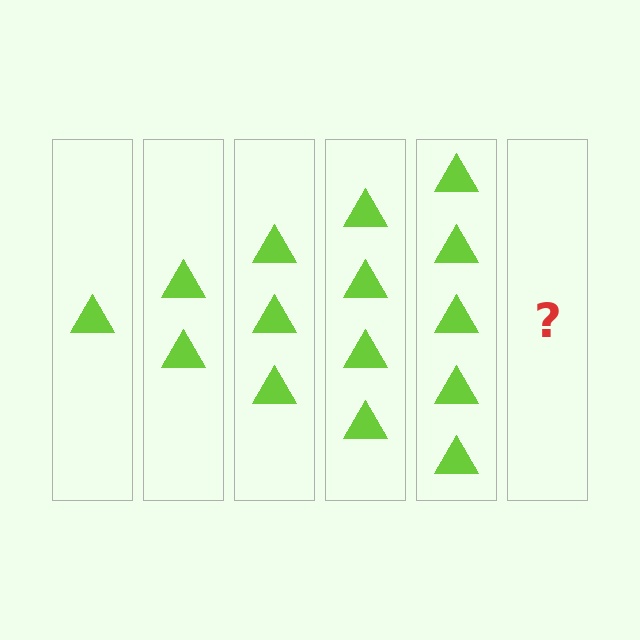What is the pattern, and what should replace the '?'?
The pattern is that each step adds one more triangle. The '?' should be 6 triangles.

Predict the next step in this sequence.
The next step is 6 triangles.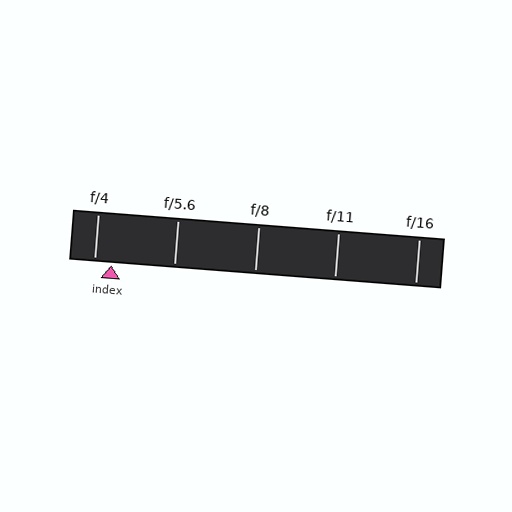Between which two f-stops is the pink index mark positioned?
The index mark is between f/4 and f/5.6.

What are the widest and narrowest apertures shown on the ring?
The widest aperture shown is f/4 and the narrowest is f/16.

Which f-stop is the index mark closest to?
The index mark is closest to f/4.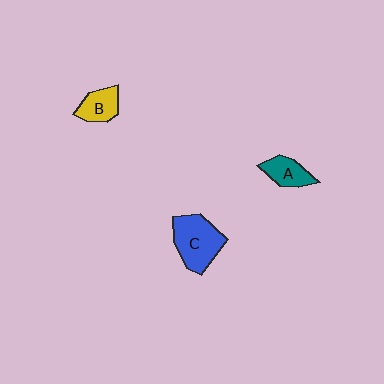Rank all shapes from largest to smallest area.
From largest to smallest: C (blue), B (yellow), A (teal).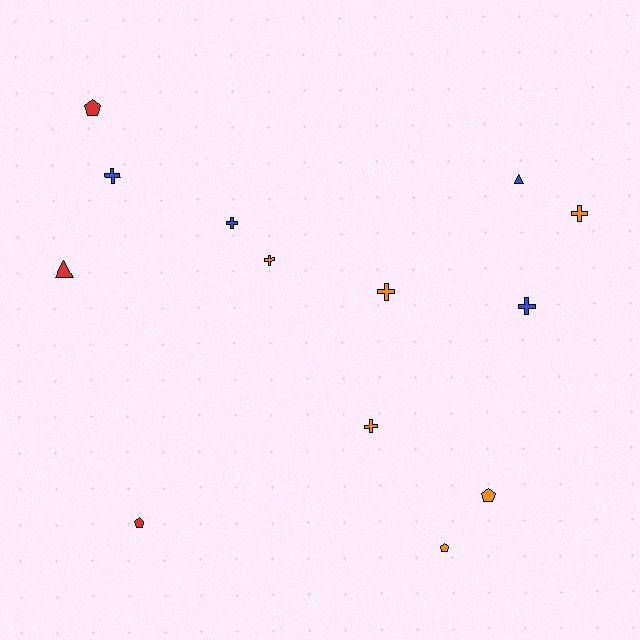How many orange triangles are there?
There are no orange triangles.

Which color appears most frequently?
Orange, with 6 objects.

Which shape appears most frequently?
Cross, with 7 objects.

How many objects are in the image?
There are 13 objects.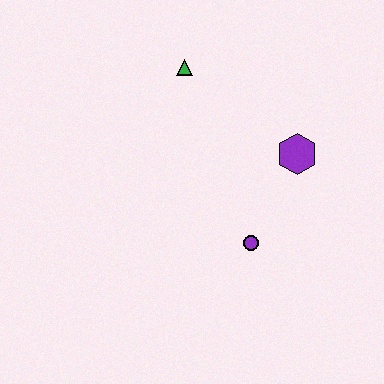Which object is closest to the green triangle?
The purple hexagon is closest to the green triangle.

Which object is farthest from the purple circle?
The green triangle is farthest from the purple circle.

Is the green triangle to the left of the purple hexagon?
Yes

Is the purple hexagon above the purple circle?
Yes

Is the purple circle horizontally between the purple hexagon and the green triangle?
Yes